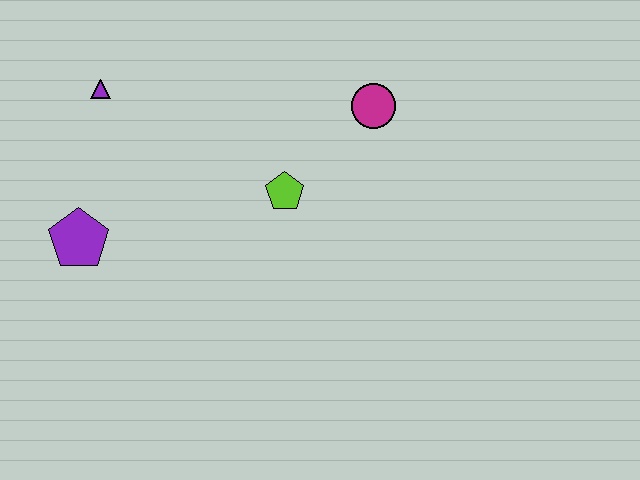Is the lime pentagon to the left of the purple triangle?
No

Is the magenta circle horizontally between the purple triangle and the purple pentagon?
No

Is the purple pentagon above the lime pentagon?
No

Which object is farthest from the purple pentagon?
The magenta circle is farthest from the purple pentagon.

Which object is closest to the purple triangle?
The purple pentagon is closest to the purple triangle.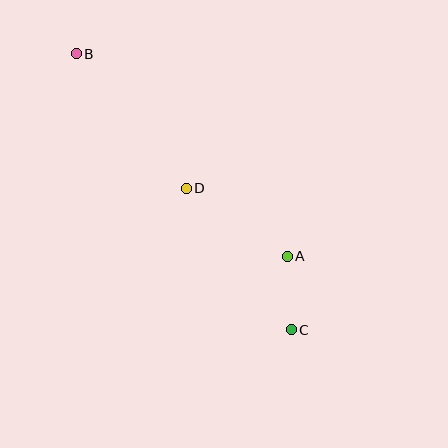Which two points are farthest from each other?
Points B and C are farthest from each other.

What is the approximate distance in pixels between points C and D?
The distance between C and D is approximately 176 pixels.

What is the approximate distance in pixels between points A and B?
The distance between A and B is approximately 293 pixels.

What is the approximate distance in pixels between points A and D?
The distance between A and D is approximately 121 pixels.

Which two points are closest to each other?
Points A and C are closest to each other.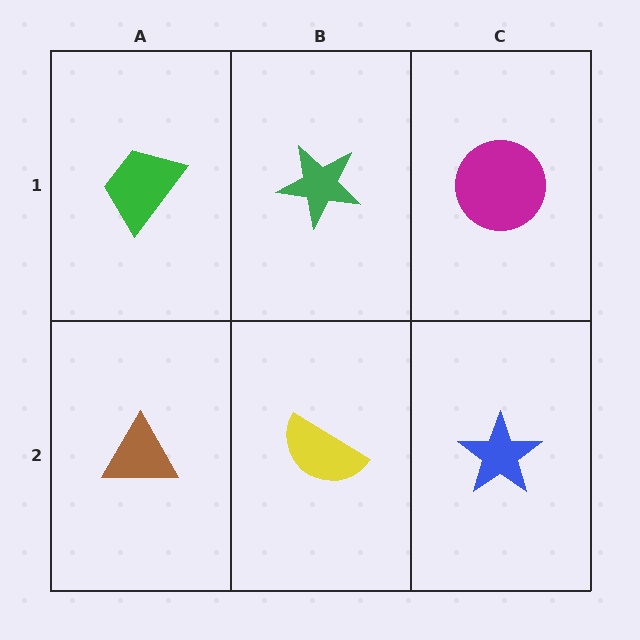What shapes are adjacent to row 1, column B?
A yellow semicircle (row 2, column B), a green trapezoid (row 1, column A), a magenta circle (row 1, column C).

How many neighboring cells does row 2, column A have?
2.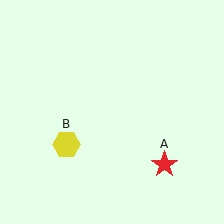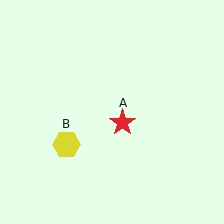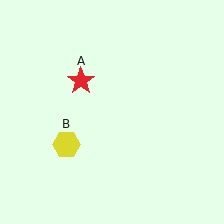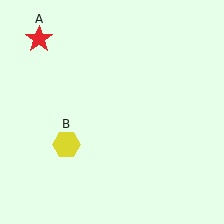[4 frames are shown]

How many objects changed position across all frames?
1 object changed position: red star (object A).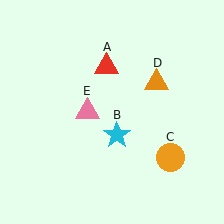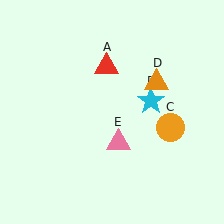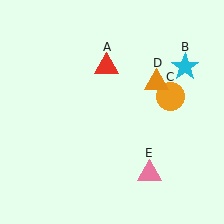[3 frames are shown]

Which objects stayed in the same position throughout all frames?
Red triangle (object A) and orange triangle (object D) remained stationary.